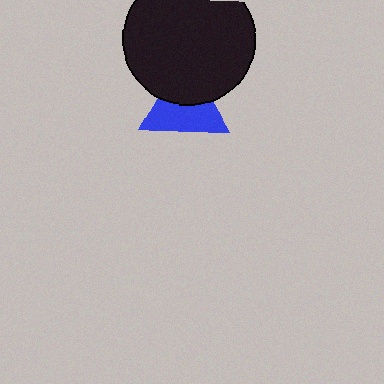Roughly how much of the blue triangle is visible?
About half of it is visible (roughly 57%).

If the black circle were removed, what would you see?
You would see the complete blue triangle.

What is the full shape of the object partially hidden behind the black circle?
The partially hidden object is a blue triangle.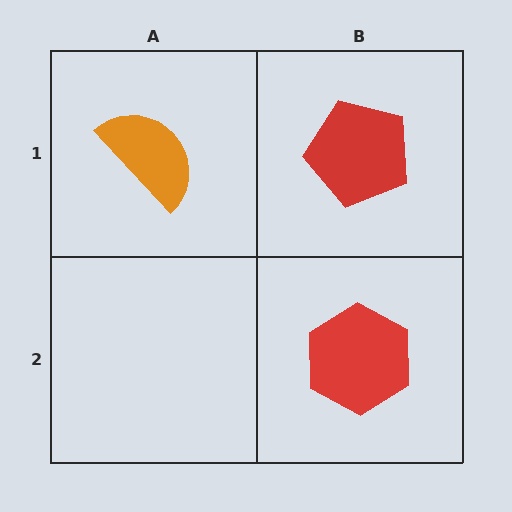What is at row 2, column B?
A red hexagon.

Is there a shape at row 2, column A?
No, that cell is empty.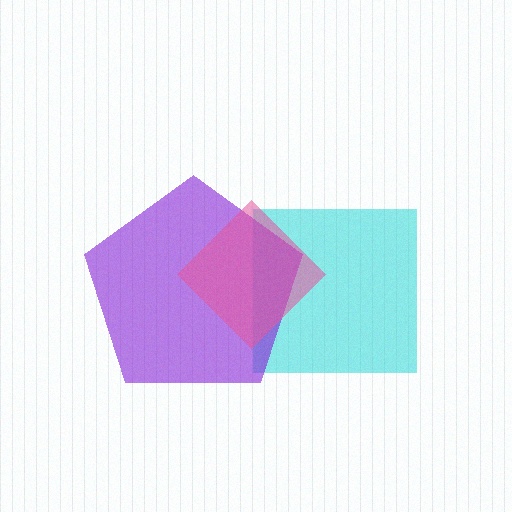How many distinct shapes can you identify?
There are 3 distinct shapes: a cyan square, a purple pentagon, a pink diamond.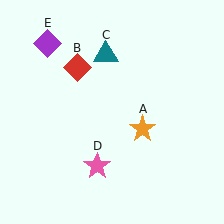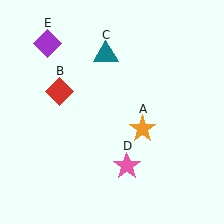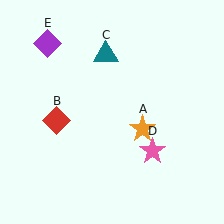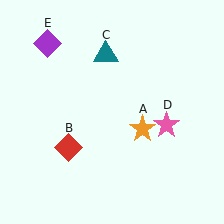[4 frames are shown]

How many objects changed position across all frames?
2 objects changed position: red diamond (object B), pink star (object D).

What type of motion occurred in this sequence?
The red diamond (object B), pink star (object D) rotated counterclockwise around the center of the scene.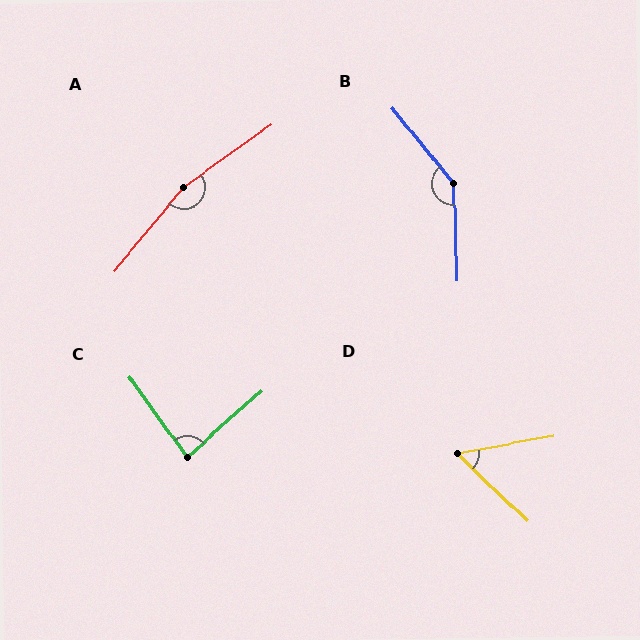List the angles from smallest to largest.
D (54°), C (84°), B (143°), A (165°).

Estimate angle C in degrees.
Approximately 84 degrees.